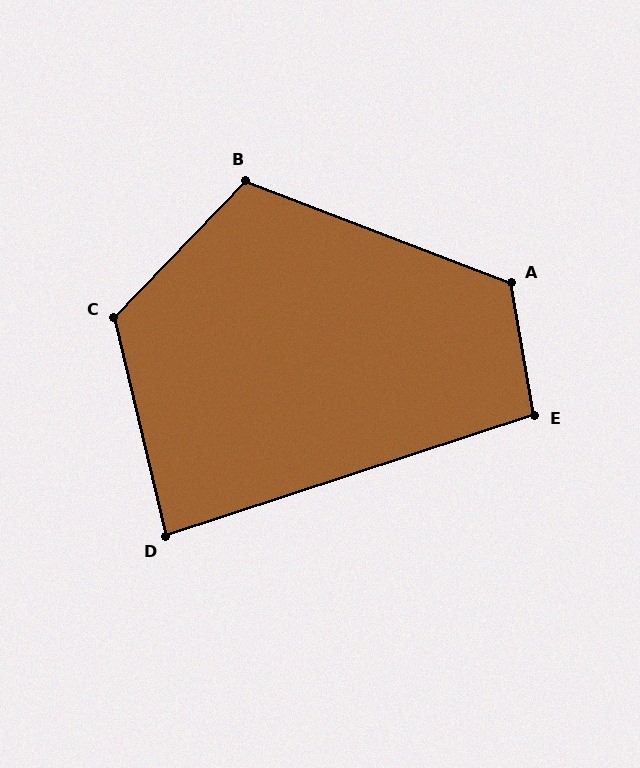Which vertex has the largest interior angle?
C, at approximately 123 degrees.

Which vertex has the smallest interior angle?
D, at approximately 85 degrees.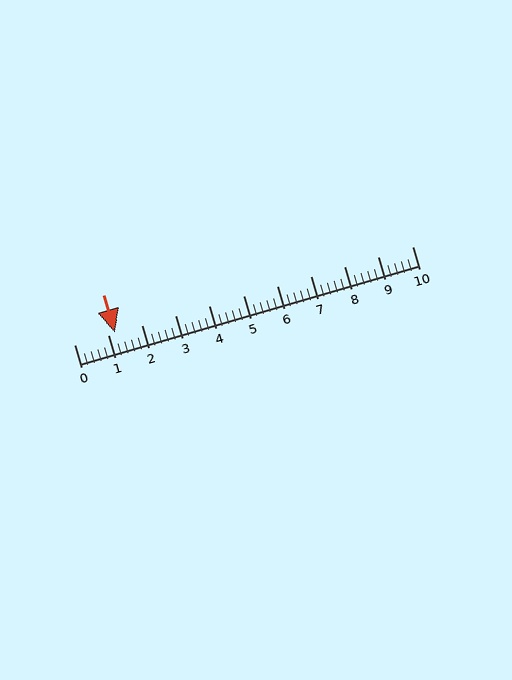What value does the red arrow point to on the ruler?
The red arrow points to approximately 1.2.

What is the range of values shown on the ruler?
The ruler shows values from 0 to 10.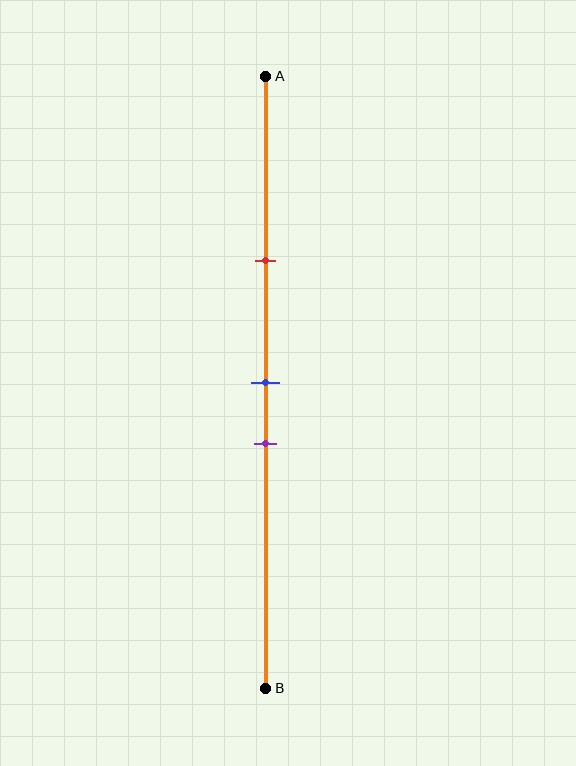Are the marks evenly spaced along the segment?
No, the marks are not evenly spaced.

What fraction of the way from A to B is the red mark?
The red mark is approximately 30% (0.3) of the way from A to B.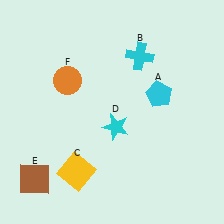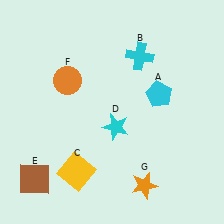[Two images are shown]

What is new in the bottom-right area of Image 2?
An orange star (G) was added in the bottom-right area of Image 2.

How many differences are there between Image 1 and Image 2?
There is 1 difference between the two images.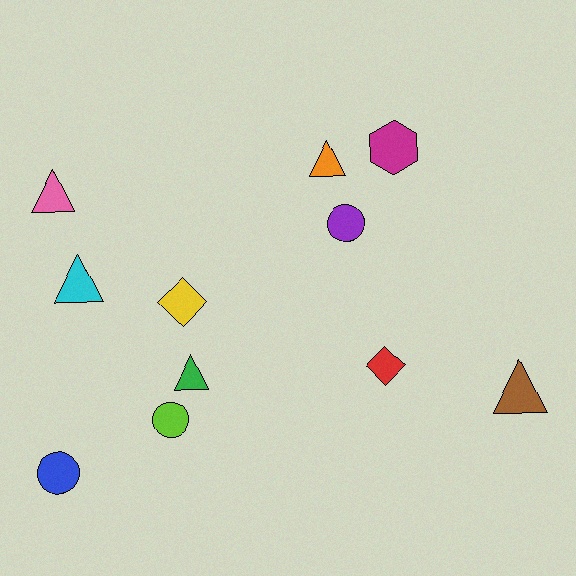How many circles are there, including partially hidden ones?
There are 3 circles.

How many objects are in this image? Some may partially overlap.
There are 11 objects.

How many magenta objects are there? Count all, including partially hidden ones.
There is 1 magenta object.